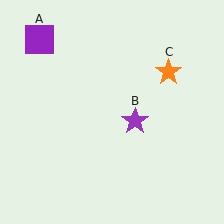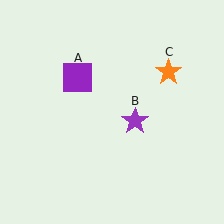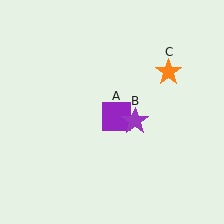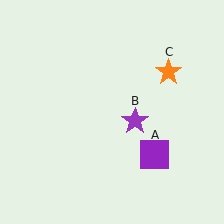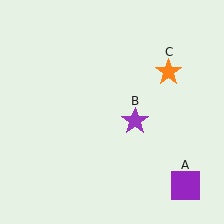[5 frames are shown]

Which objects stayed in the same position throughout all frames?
Purple star (object B) and orange star (object C) remained stationary.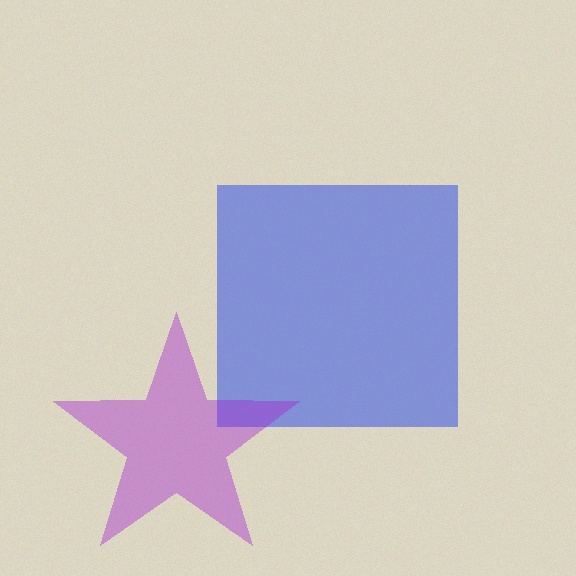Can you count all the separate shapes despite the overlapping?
Yes, there are 2 separate shapes.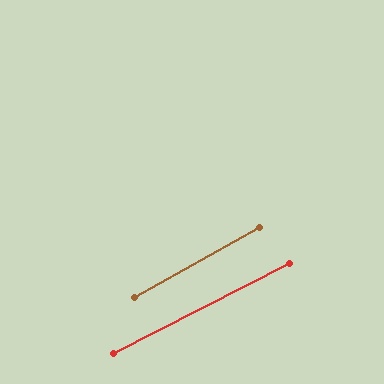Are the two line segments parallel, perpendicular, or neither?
Parallel — their directions differ by only 1.9°.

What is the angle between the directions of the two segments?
Approximately 2 degrees.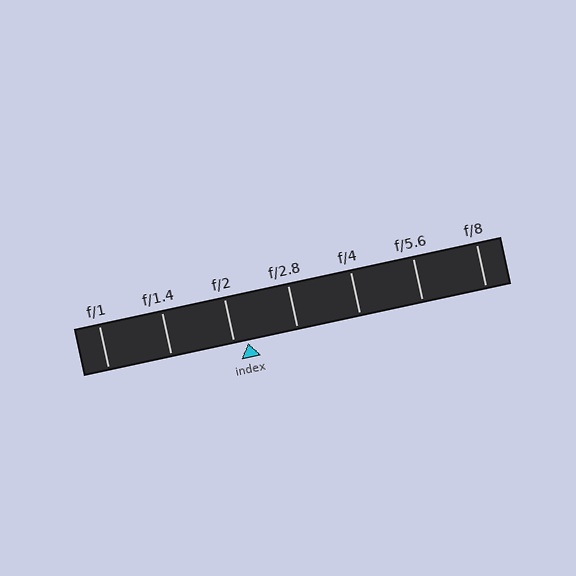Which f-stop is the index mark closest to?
The index mark is closest to f/2.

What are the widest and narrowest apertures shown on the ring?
The widest aperture shown is f/1 and the narrowest is f/8.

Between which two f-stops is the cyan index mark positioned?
The index mark is between f/2 and f/2.8.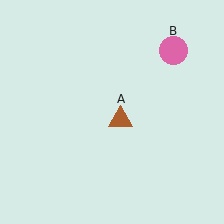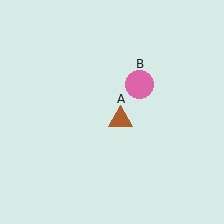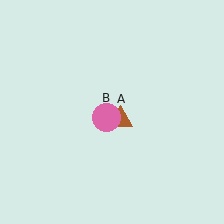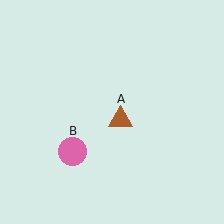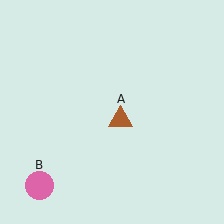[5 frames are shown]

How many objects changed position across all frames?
1 object changed position: pink circle (object B).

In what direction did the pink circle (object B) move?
The pink circle (object B) moved down and to the left.